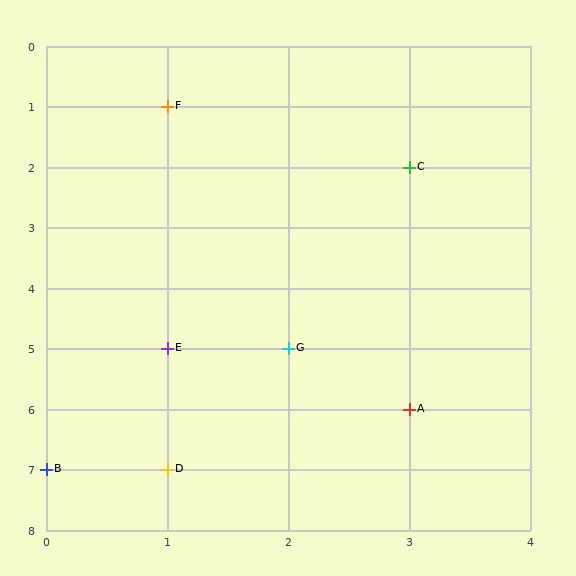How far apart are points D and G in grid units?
Points D and G are 1 column and 2 rows apart (about 2.2 grid units diagonally).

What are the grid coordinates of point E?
Point E is at grid coordinates (1, 5).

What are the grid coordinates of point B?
Point B is at grid coordinates (0, 7).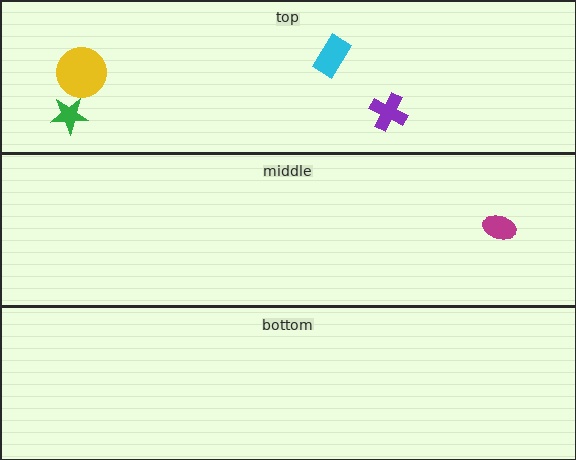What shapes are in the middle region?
The magenta ellipse.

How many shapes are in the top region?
4.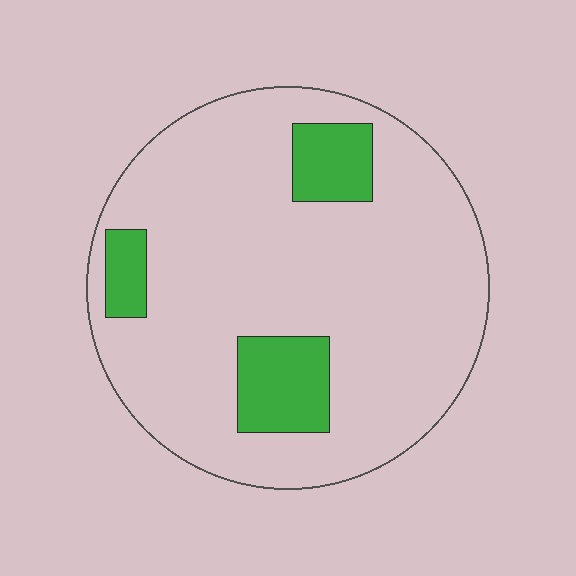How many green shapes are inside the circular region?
3.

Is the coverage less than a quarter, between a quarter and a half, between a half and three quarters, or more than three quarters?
Less than a quarter.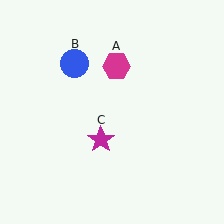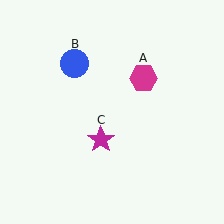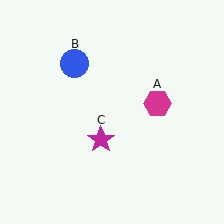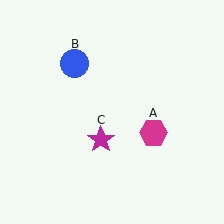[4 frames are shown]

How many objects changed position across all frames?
1 object changed position: magenta hexagon (object A).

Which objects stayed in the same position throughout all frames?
Blue circle (object B) and magenta star (object C) remained stationary.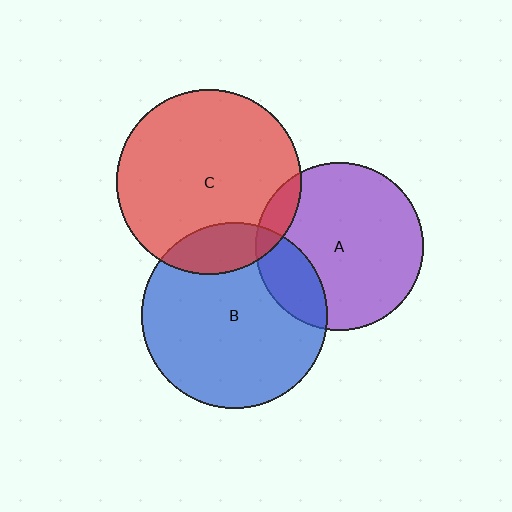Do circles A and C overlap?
Yes.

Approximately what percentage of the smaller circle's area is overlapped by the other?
Approximately 10%.